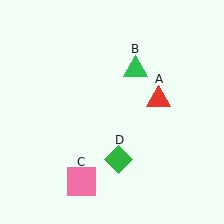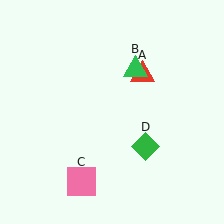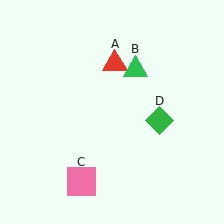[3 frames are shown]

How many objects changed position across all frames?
2 objects changed position: red triangle (object A), green diamond (object D).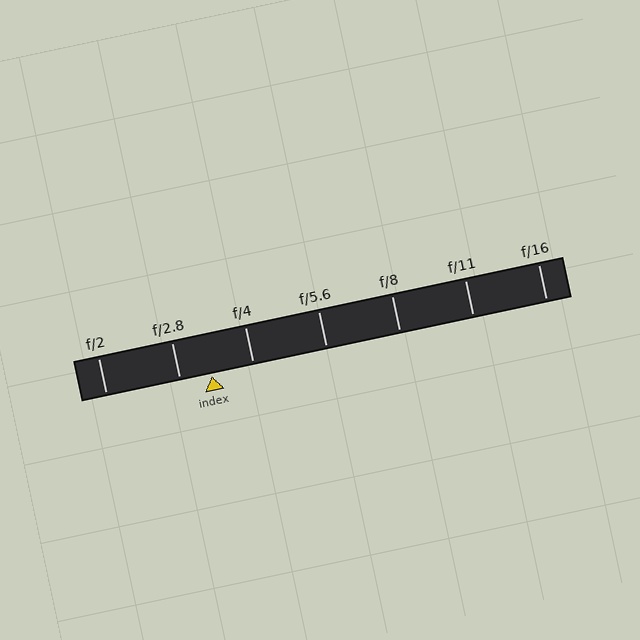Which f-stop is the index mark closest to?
The index mark is closest to f/2.8.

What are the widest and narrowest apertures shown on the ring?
The widest aperture shown is f/2 and the narrowest is f/16.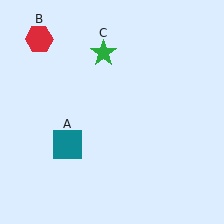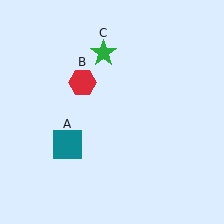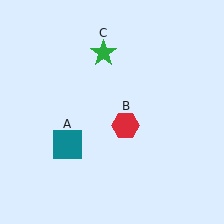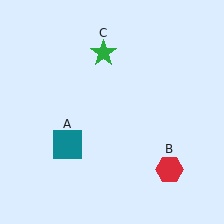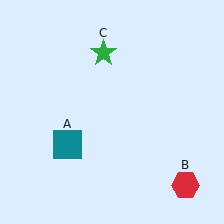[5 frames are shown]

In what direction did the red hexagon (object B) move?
The red hexagon (object B) moved down and to the right.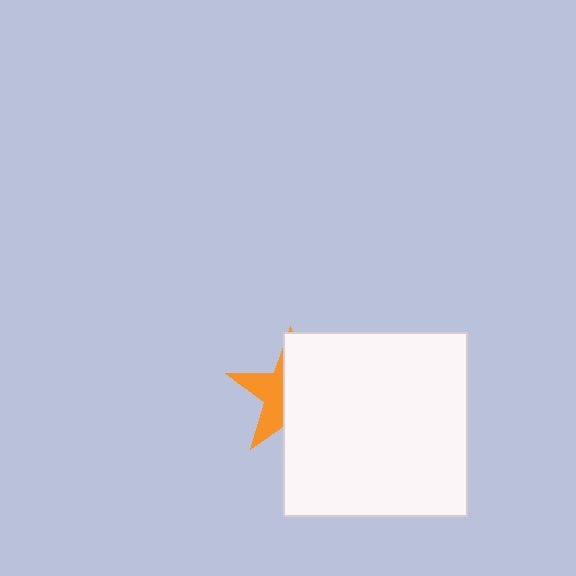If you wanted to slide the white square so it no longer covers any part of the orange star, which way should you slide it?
Slide it right — that is the most direct way to separate the two shapes.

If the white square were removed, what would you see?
You would see the complete orange star.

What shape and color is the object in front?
The object in front is a white square.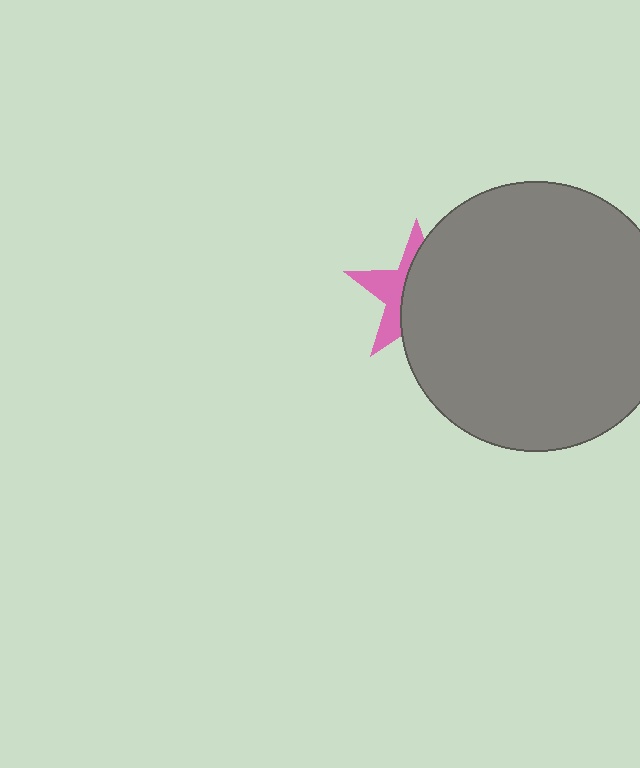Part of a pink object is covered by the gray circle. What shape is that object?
It is a star.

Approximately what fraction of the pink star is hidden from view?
Roughly 61% of the pink star is hidden behind the gray circle.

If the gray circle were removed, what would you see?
You would see the complete pink star.